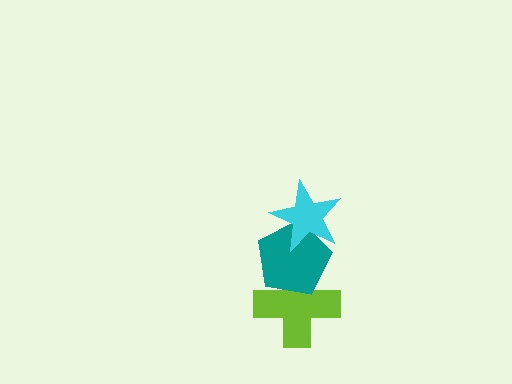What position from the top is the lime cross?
The lime cross is 3rd from the top.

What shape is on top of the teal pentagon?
The cyan star is on top of the teal pentagon.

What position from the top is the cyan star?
The cyan star is 1st from the top.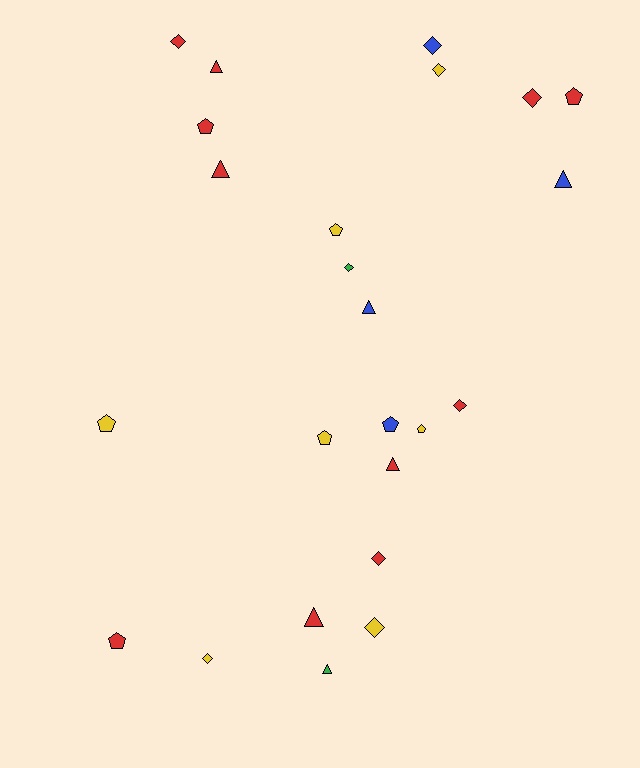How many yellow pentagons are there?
There are 4 yellow pentagons.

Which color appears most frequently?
Red, with 11 objects.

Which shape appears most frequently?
Diamond, with 9 objects.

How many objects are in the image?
There are 24 objects.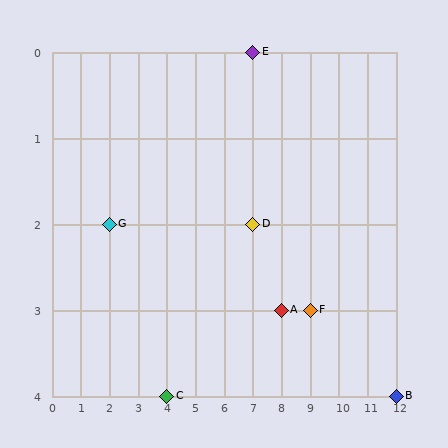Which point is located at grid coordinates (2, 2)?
Point G is at (2, 2).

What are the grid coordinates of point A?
Point A is at grid coordinates (8, 3).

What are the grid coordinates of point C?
Point C is at grid coordinates (4, 4).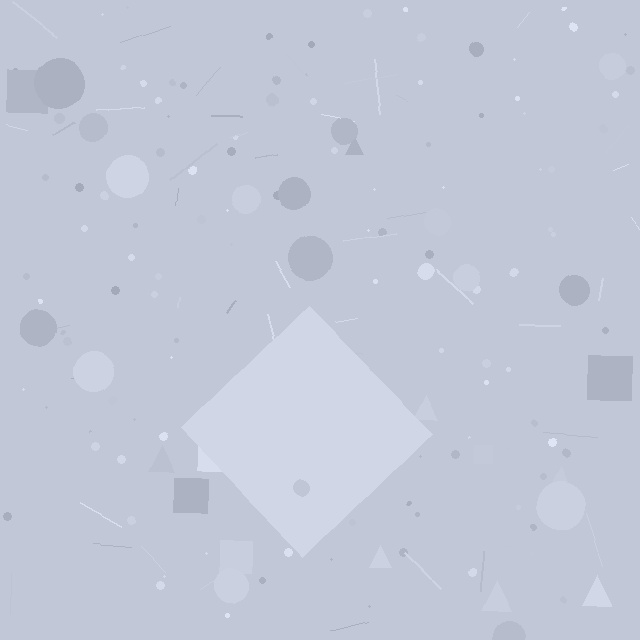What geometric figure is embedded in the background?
A diamond is embedded in the background.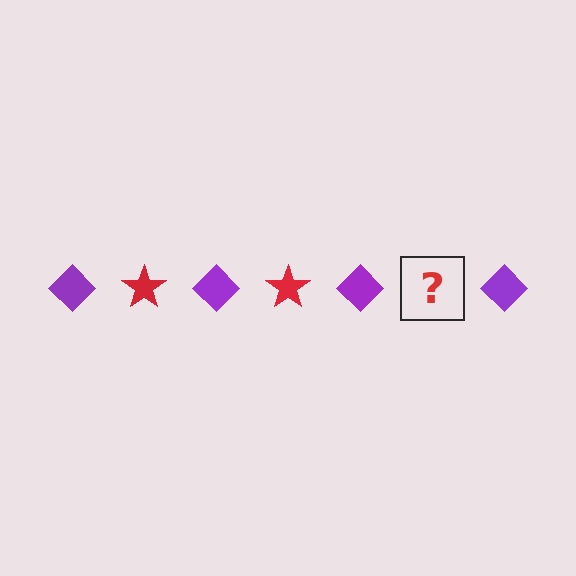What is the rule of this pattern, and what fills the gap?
The rule is that the pattern alternates between purple diamond and red star. The gap should be filled with a red star.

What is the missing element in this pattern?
The missing element is a red star.